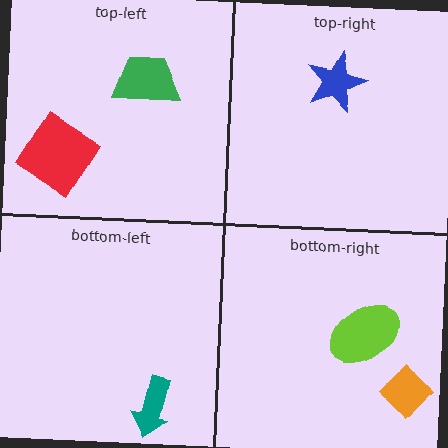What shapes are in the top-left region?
The red diamond, the green trapezoid.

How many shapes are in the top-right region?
1.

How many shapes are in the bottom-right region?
2.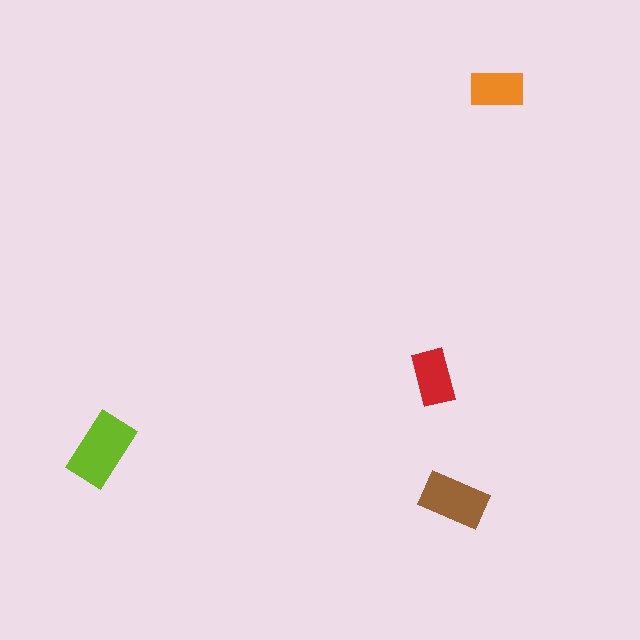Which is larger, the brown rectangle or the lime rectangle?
The lime one.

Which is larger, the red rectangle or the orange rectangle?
The red one.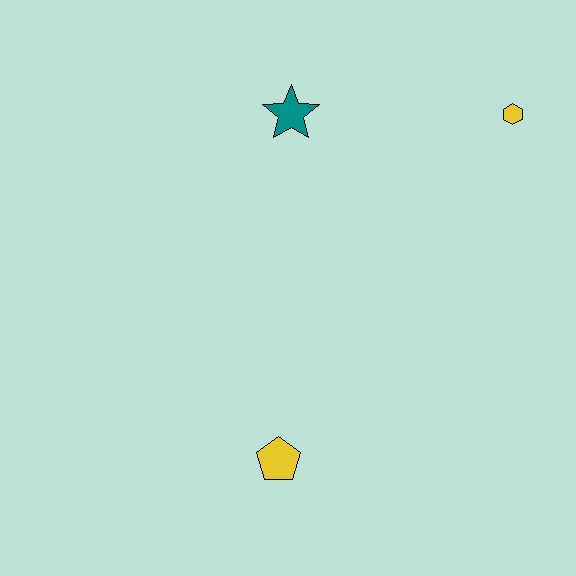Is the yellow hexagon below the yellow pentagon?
No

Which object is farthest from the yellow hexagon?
The yellow pentagon is farthest from the yellow hexagon.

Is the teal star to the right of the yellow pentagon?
Yes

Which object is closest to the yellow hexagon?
The teal star is closest to the yellow hexagon.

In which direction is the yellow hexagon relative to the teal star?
The yellow hexagon is to the right of the teal star.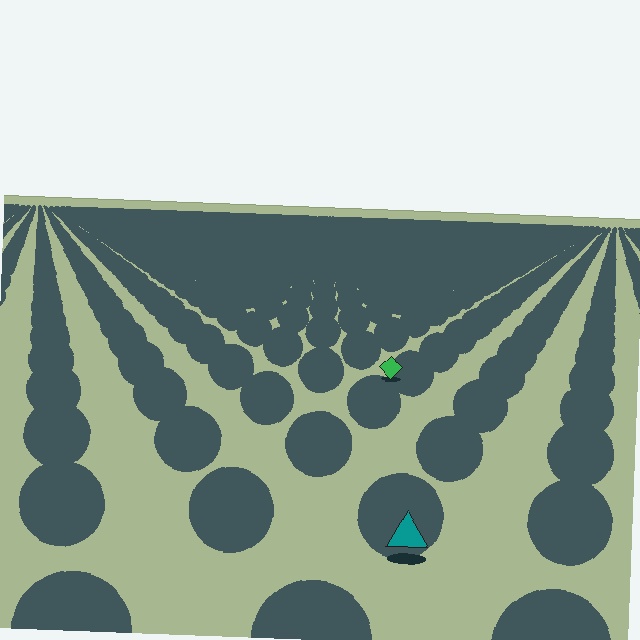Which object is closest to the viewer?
The teal triangle is closest. The texture marks near it are larger and more spread out.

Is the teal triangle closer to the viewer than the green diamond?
Yes. The teal triangle is closer — you can tell from the texture gradient: the ground texture is coarser near it.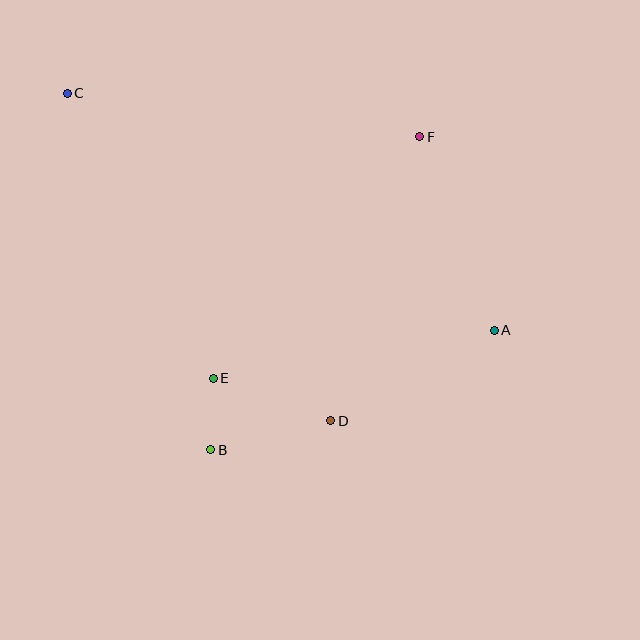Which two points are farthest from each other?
Points A and C are farthest from each other.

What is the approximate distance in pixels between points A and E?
The distance between A and E is approximately 285 pixels.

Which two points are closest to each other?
Points B and E are closest to each other.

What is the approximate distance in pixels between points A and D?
The distance between A and D is approximately 187 pixels.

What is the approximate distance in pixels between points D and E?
The distance between D and E is approximately 125 pixels.